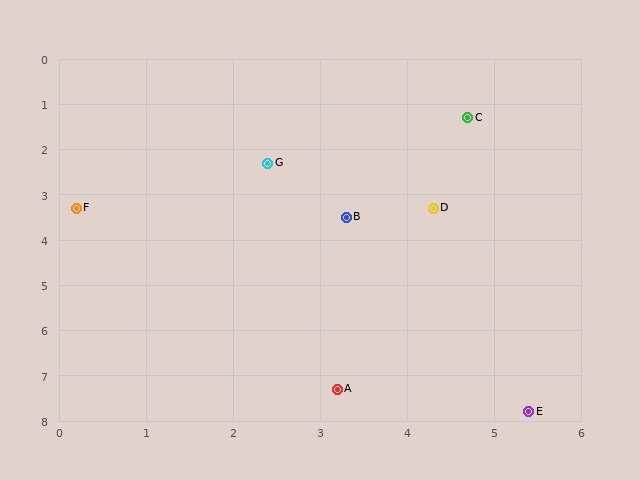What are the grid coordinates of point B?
Point B is at approximately (3.3, 3.5).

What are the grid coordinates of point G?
Point G is at approximately (2.4, 2.3).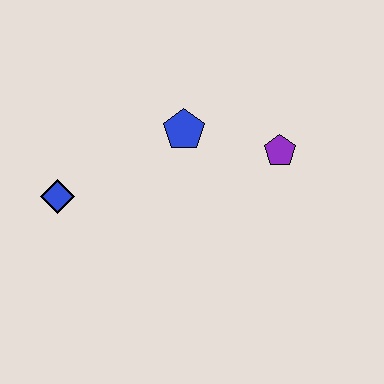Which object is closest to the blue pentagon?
The purple pentagon is closest to the blue pentagon.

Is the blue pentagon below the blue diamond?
No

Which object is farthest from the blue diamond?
The purple pentagon is farthest from the blue diamond.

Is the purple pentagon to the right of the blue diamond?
Yes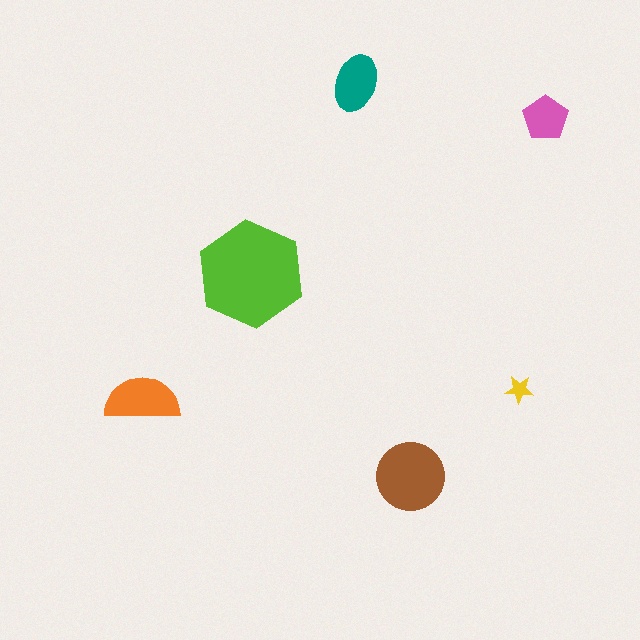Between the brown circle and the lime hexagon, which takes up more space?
The lime hexagon.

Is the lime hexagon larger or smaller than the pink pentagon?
Larger.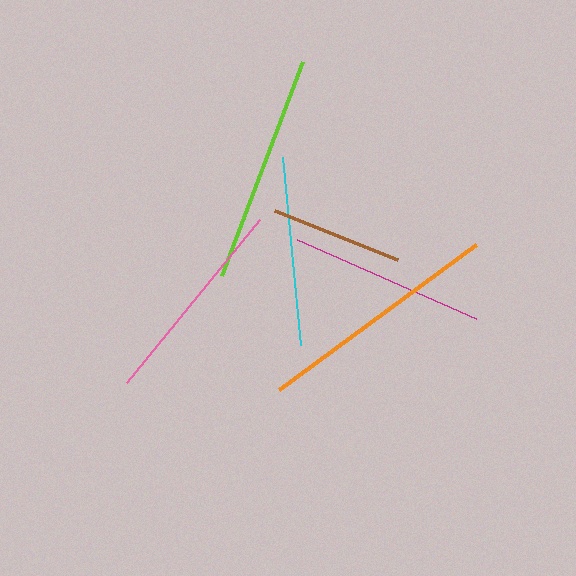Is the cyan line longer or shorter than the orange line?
The orange line is longer than the cyan line.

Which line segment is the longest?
The orange line is the longest at approximately 245 pixels.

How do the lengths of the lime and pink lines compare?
The lime and pink lines are approximately the same length.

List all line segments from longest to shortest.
From longest to shortest: orange, lime, pink, magenta, cyan, brown.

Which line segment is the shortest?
The brown line is the shortest at approximately 131 pixels.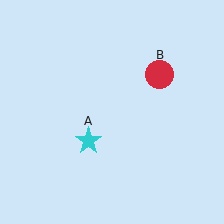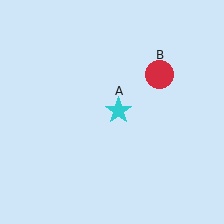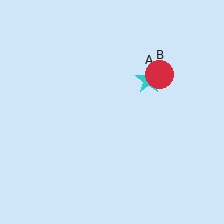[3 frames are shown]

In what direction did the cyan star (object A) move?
The cyan star (object A) moved up and to the right.